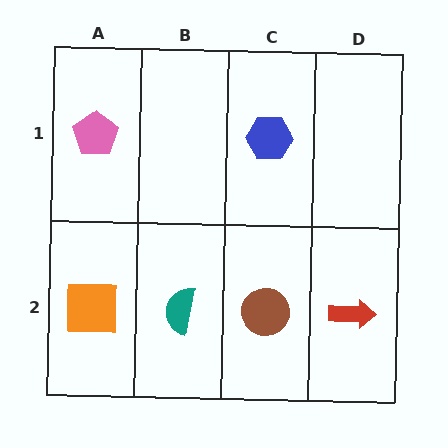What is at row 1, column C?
A blue hexagon.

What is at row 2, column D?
A red arrow.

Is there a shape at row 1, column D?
No, that cell is empty.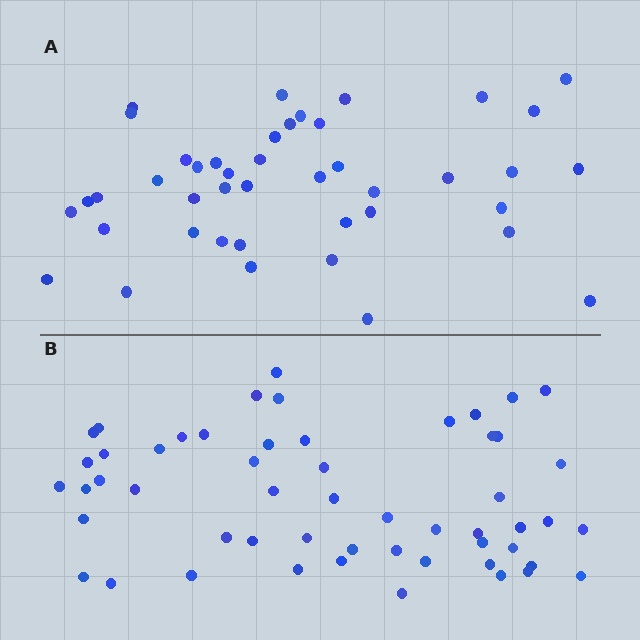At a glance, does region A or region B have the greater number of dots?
Region B (the bottom region) has more dots.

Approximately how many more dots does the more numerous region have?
Region B has roughly 12 or so more dots than region A.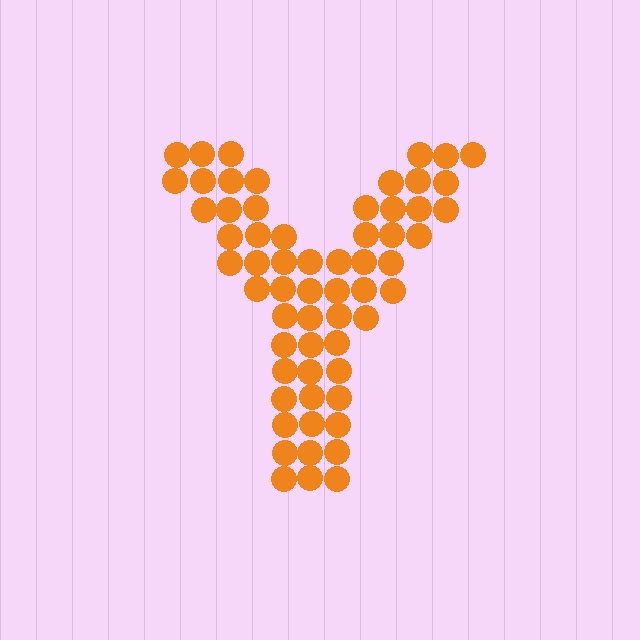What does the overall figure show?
The overall figure shows the letter Y.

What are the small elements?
The small elements are circles.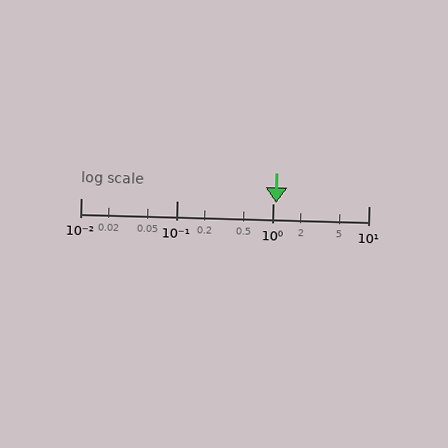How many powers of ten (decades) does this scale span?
The scale spans 3 decades, from 0.01 to 10.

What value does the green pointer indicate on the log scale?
The pointer indicates approximately 1.1.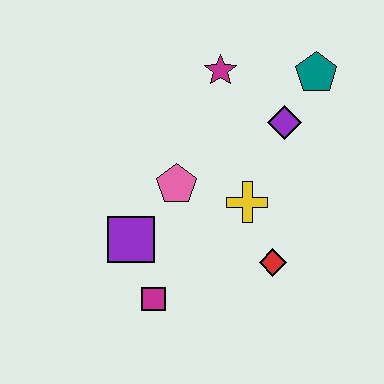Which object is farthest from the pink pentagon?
The teal pentagon is farthest from the pink pentagon.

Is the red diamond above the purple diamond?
No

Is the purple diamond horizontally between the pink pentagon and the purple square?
No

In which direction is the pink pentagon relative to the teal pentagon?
The pink pentagon is to the left of the teal pentagon.